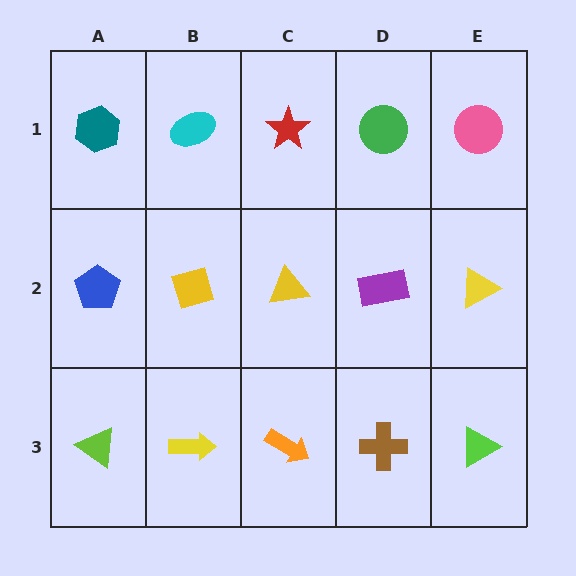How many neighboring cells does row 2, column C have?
4.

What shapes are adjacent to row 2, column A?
A teal hexagon (row 1, column A), a lime triangle (row 3, column A), a yellow diamond (row 2, column B).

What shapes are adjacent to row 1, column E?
A yellow triangle (row 2, column E), a green circle (row 1, column D).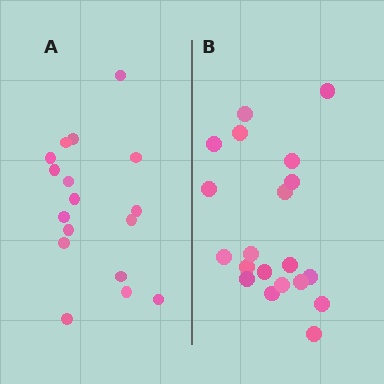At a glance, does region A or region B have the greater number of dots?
Region B (the right region) has more dots.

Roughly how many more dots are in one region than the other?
Region B has just a few more — roughly 2 or 3 more dots than region A.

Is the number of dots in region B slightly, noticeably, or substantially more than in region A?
Region B has only slightly more — the two regions are fairly close. The ratio is roughly 1.2 to 1.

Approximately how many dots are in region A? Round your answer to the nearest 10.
About 20 dots. (The exact count is 17, which rounds to 20.)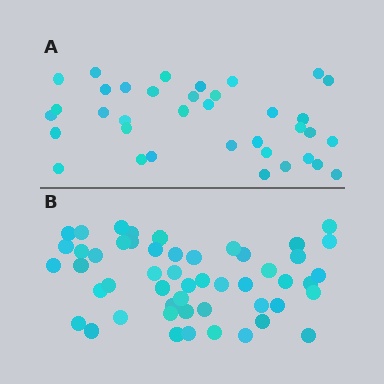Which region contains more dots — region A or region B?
Region B (the bottom region) has more dots.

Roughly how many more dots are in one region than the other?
Region B has approximately 15 more dots than region A.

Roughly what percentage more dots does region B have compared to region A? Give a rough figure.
About 40% more.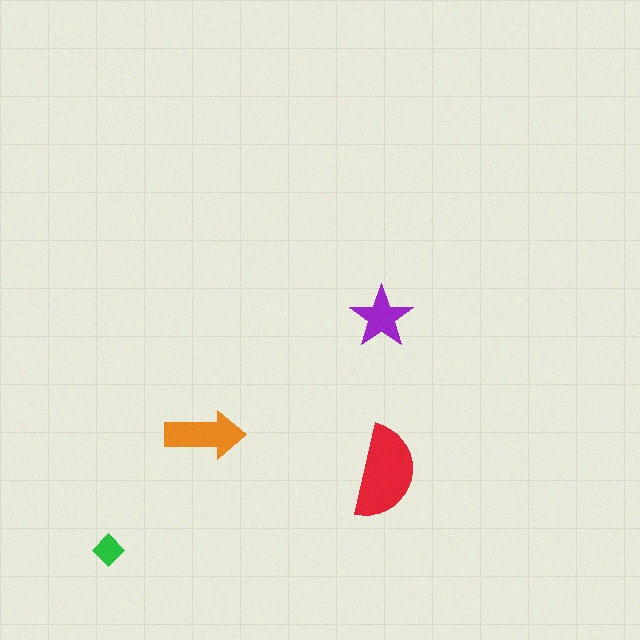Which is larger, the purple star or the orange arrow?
The orange arrow.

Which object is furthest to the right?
The red semicircle is rightmost.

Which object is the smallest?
The green diamond.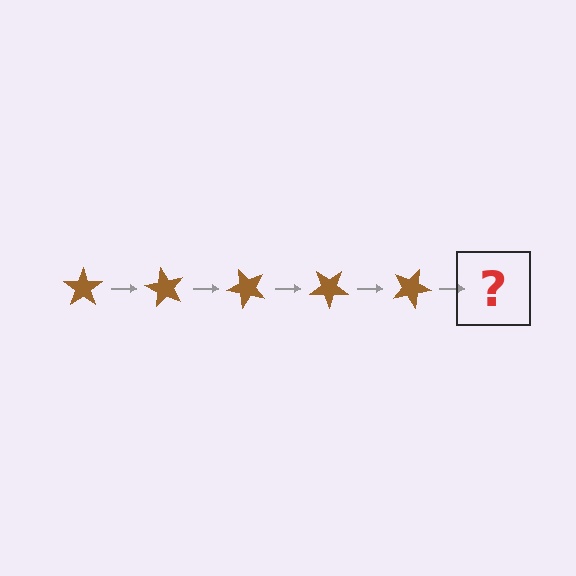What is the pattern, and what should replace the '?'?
The pattern is that the star rotates 60 degrees each step. The '?' should be a brown star rotated 300 degrees.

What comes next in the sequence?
The next element should be a brown star rotated 300 degrees.